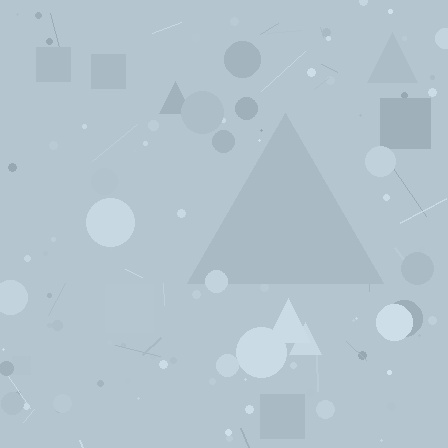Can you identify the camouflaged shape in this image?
The camouflaged shape is a triangle.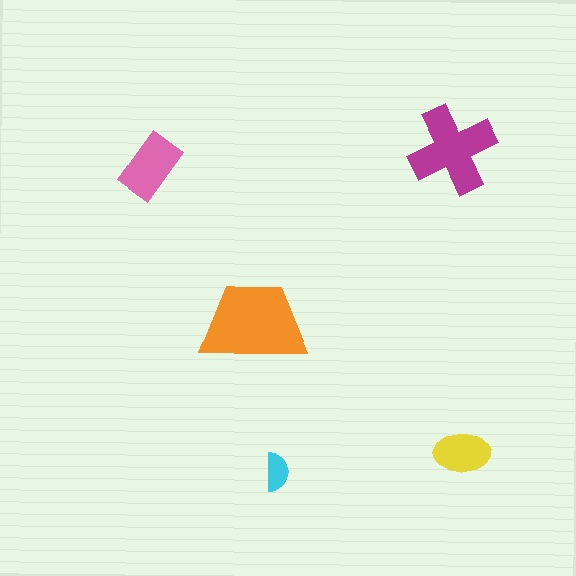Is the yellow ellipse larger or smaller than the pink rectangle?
Smaller.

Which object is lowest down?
The cyan semicircle is bottommost.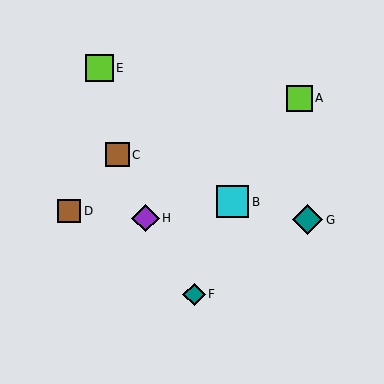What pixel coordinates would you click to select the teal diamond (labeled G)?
Click at (308, 220) to select the teal diamond G.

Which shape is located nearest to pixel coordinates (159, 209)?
The purple diamond (labeled H) at (145, 218) is nearest to that location.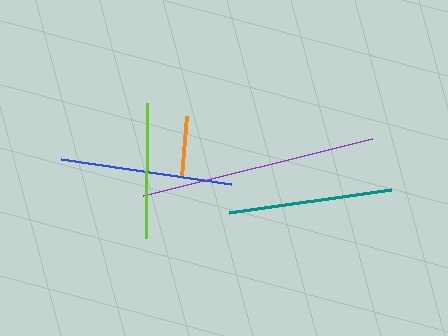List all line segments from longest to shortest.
From longest to shortest: purple, blue, teal, lime, orange.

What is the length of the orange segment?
The orange segment is approximately 60 pixels long.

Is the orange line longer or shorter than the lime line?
The lime line is longer than the orange line.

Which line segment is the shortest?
The orange line is the shortest at approximately 60 pixels.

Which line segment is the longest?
The purple line is the longest at approximately 236 pixels.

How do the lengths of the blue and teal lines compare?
The blue and teal lines are approximately the same length.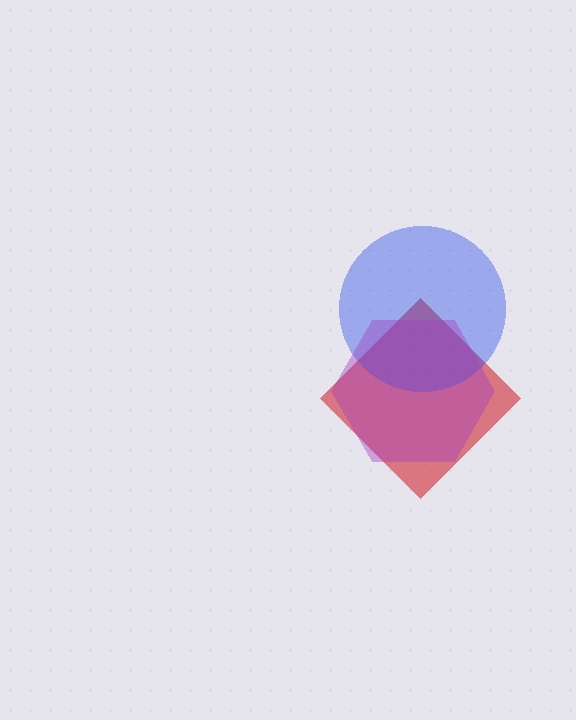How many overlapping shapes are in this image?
There are 3 overlapping shapes in the image.